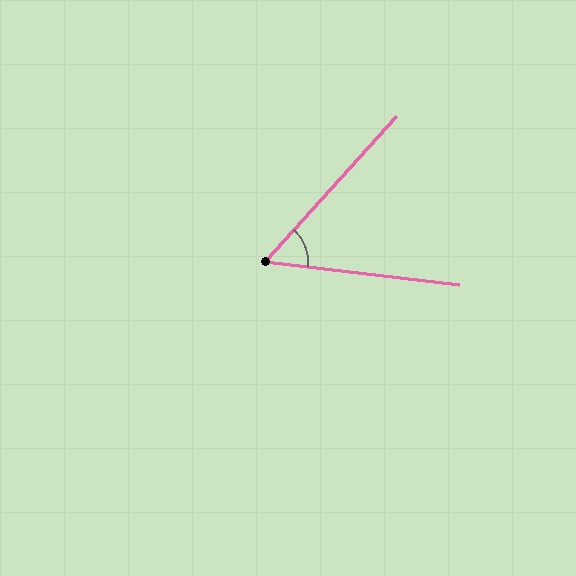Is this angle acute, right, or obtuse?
It is acute.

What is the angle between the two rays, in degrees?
Approximately 55 degrees.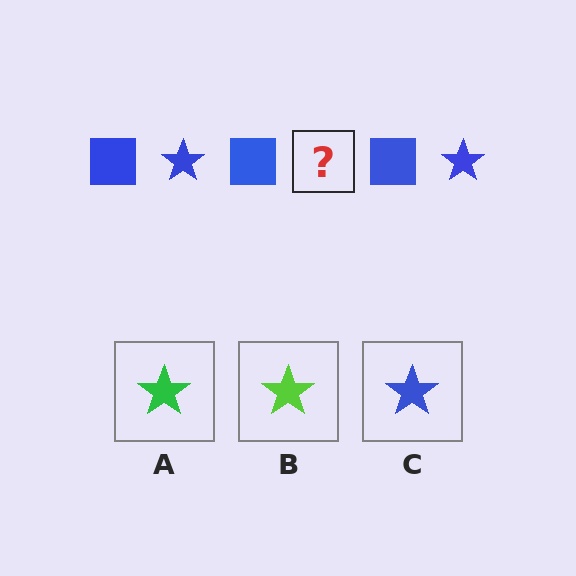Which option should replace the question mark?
Option C.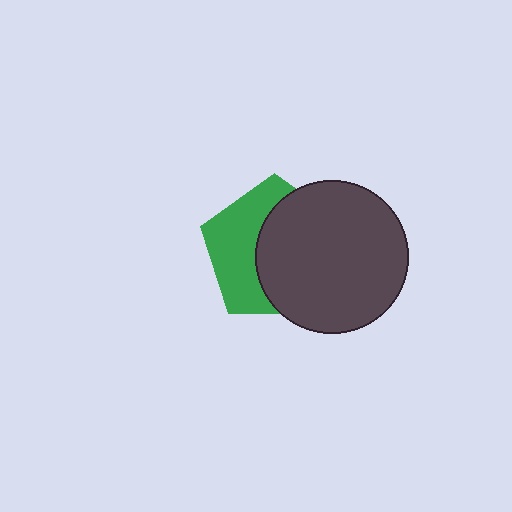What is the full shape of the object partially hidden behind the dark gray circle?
The partially hidden object is a green pentagon.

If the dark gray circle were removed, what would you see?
You would see the complete green pentagon.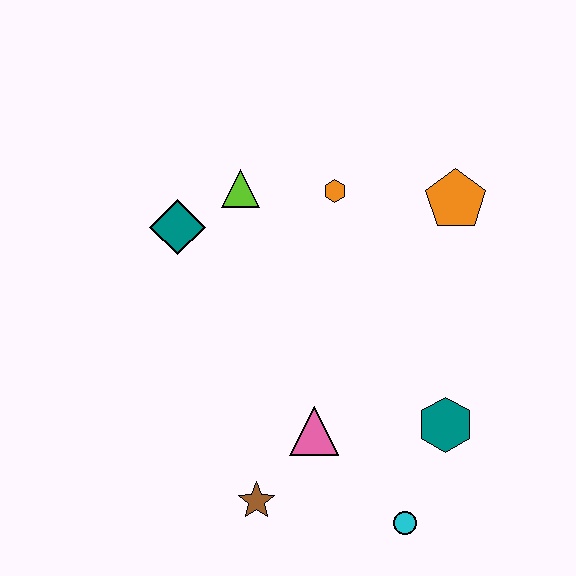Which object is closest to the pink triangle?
The brown star is closest to the pink triangle.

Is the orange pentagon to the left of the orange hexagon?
No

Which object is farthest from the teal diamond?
The cyan circle is farthest from the teal diamond.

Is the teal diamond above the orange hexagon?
No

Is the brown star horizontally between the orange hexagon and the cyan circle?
No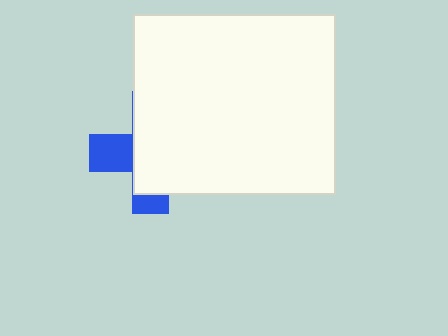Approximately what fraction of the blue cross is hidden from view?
Roughly 68% of the blue cross is hidden behind the white rectangle.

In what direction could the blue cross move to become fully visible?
The blue cross could move left. That would shift it out from behind the white rectangle entirely.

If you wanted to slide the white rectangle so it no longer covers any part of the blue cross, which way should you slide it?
Slide it right — that is the most direct way to separate the two shapes.